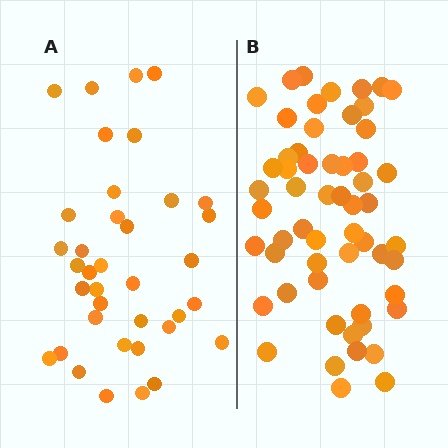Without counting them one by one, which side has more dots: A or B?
Region B (the right region) has more dots.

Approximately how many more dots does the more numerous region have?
Region B has approximately 20 more dots than region A.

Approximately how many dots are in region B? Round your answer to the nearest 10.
About 60 dots. (The exact count is 57, which rounds to 60.)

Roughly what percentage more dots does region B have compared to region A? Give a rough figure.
About 55% more.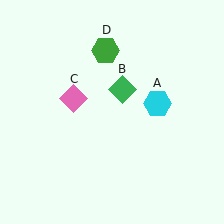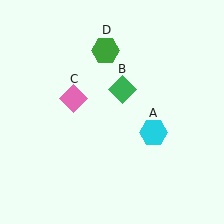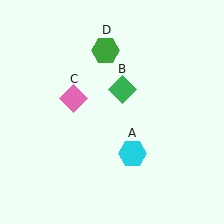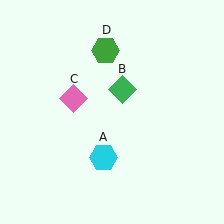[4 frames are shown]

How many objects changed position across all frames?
1 object changed position: cyan hexagon (object A).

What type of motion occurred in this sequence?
The cyan hexagon (object A) rotated clockwise around the center of the scene.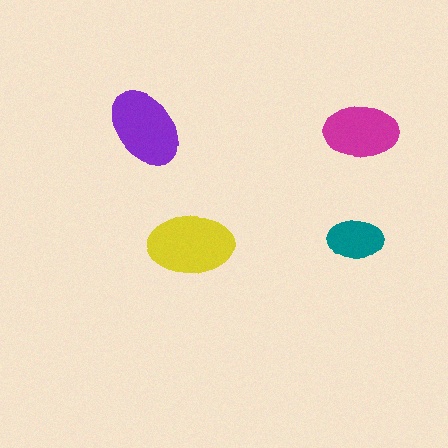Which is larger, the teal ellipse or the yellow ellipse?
The yellow one.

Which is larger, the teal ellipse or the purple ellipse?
The purple one.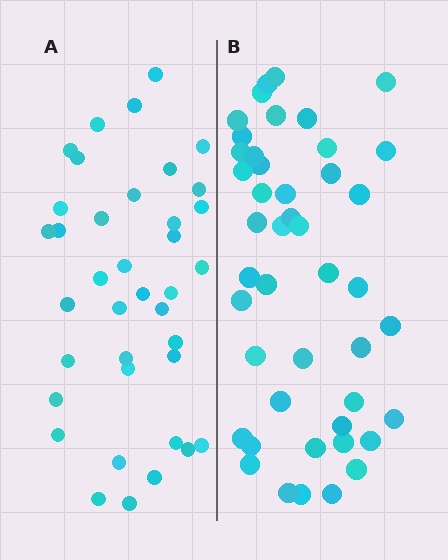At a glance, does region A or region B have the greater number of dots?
Region B (the right region) has more dots.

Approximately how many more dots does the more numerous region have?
Region B has roughly 8 or so more dots than region A.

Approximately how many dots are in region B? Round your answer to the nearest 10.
About 40 dots. (The exact count is 45, which rounds to 40.)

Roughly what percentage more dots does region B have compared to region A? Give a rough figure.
About 20% more.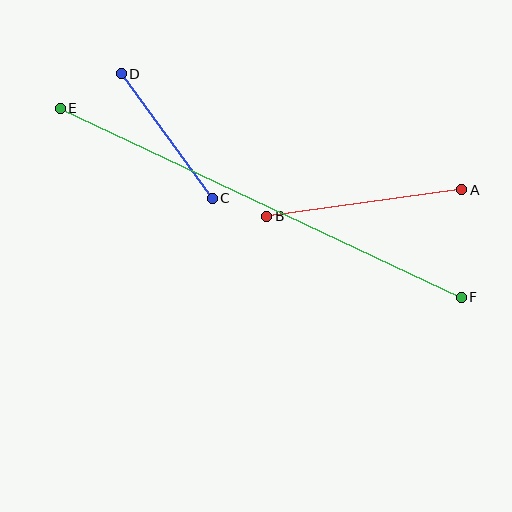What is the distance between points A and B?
The distance is approximately 197 pixels.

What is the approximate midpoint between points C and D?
The midpoint is at approximately (167, 136) pixels.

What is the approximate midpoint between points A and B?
The midpoint is at approximately (364, 203) pixels.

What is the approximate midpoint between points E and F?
The midpoint is at approximately (261, 203) pixels.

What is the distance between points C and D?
The distance is approximately 154 pixels.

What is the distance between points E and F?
The distance is approximately 443 pixels.